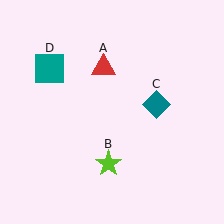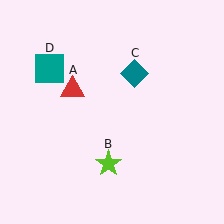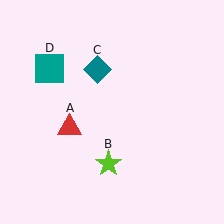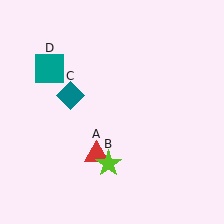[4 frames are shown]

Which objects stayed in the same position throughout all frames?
Lime star (object B) and teal square (object D) remained stationary.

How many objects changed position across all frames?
2 objects changed position: red triangle (object A), teal diamond (object C).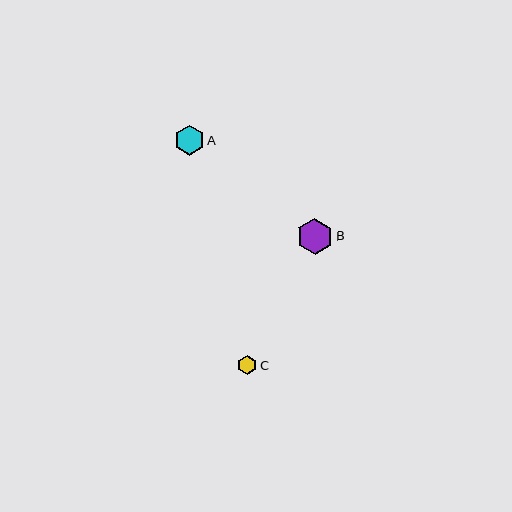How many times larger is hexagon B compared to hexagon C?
Hexagon B is approximately 1.9 times the size of hexagon C.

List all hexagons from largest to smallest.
From largest to smallest: B, A, C.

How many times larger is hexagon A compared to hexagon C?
Hexagon A is approximately 1.5 times the size of hexagon C.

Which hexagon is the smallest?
Hexagon C is the smallest with a size of approximately 20 pixels.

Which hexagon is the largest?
Hexagon B is the largest with a size of approximately 37 pixels.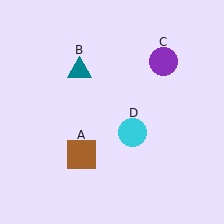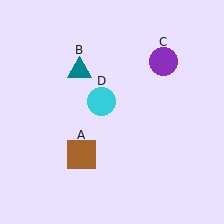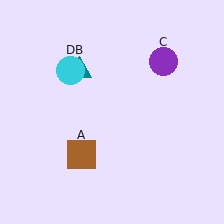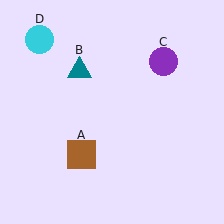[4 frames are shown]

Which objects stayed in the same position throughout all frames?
Brown square (object A) and teal triangle (object B) and purple circle (object C) remained stationary.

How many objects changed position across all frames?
1 object changed position: cyan circle (object D).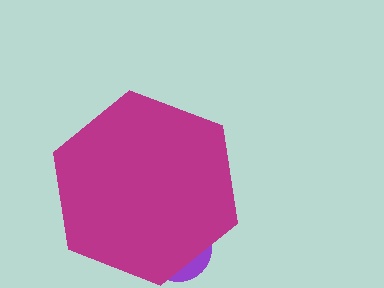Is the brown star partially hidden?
Yes, the brown star is partially hidden behind the magenta hexagon.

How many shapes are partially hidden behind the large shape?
3 shapes are partially hidden.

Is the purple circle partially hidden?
Yes, the purple circle is partially hidden behind the magenta hexagon.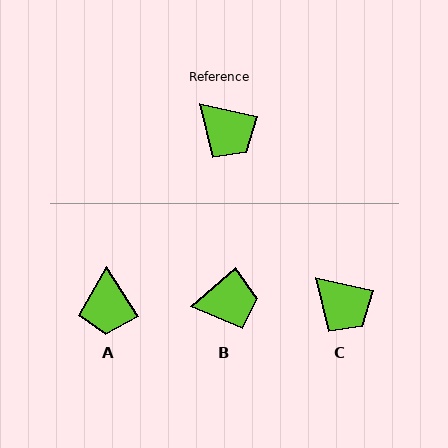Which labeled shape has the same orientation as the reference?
C.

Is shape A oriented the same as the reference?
No, it is off by about 44 degrees.